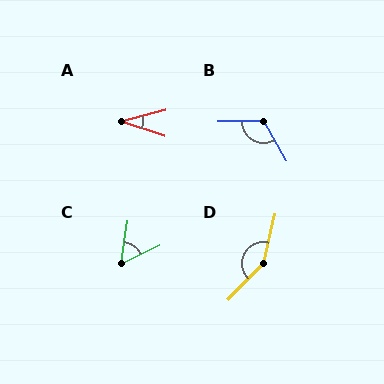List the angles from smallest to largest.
A (33°), C (56°), B (119°), D (149°).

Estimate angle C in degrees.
Approximately 56 degrees.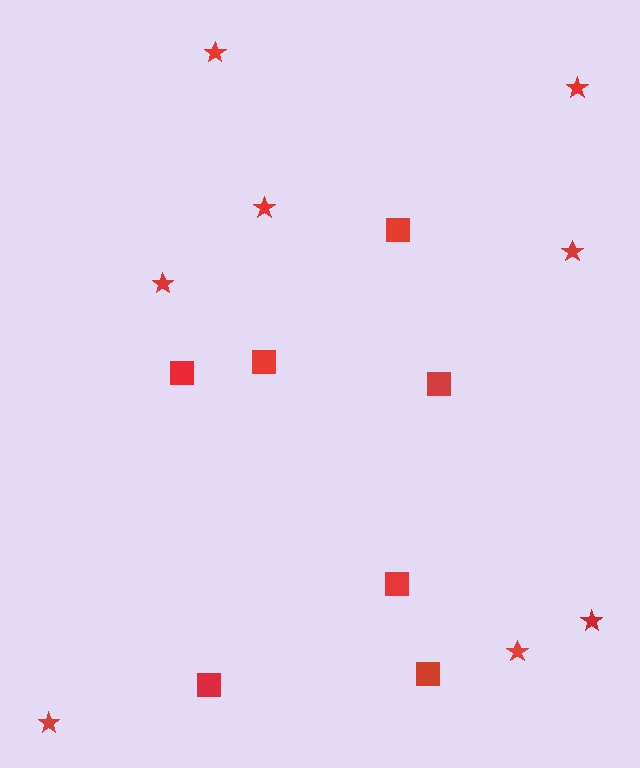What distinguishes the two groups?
There are 2 groups: one group of stars (8) and one group of squares (7).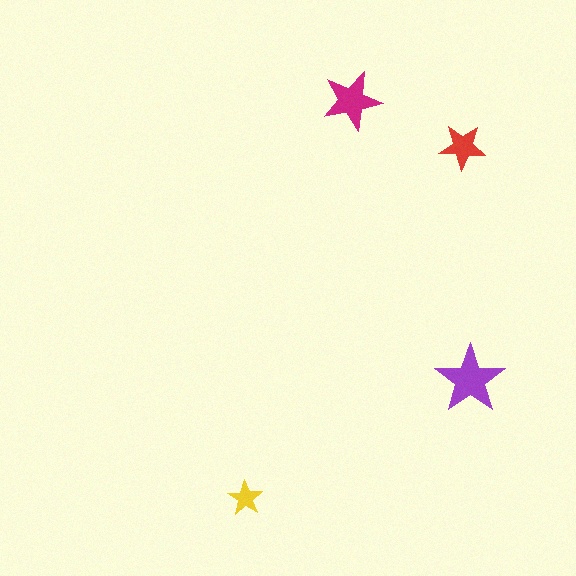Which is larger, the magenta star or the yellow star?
The magenta one.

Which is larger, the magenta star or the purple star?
The purple one.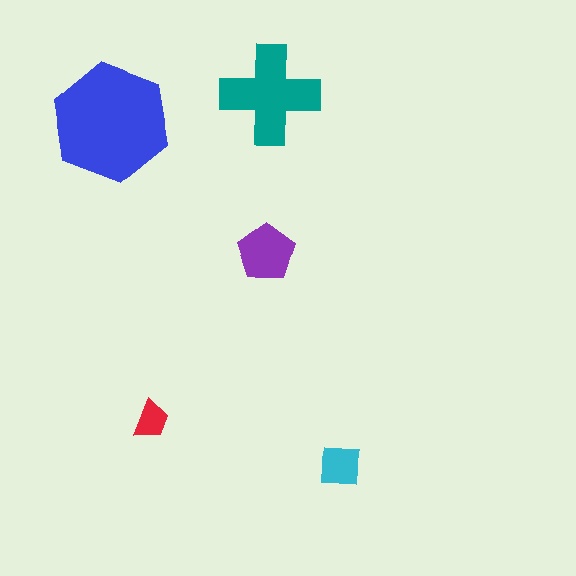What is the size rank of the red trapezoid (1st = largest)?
5th.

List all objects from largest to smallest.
The blue hexagon, the teal cross, the purple pentagon, the cyan square, the red trapezoid.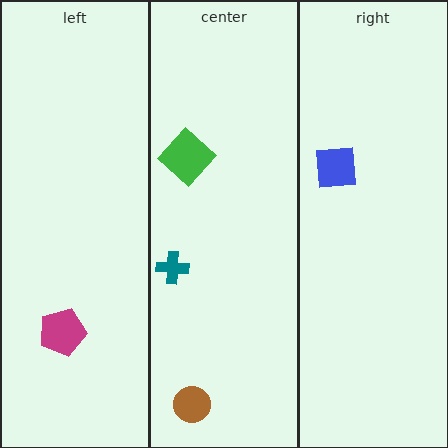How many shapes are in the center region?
3.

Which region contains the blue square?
The right region.